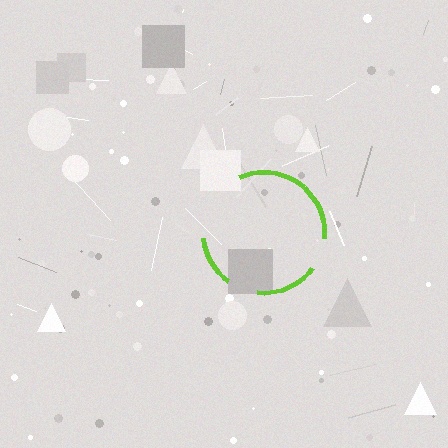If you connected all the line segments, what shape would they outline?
They would outline a circle.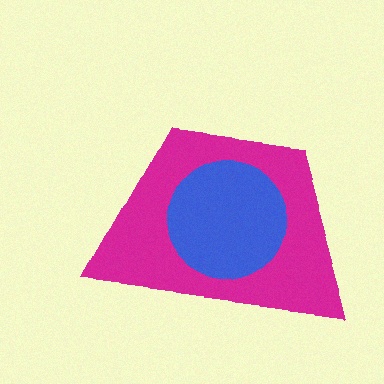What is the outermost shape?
The magenta trapezoid.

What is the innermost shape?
The blue circle.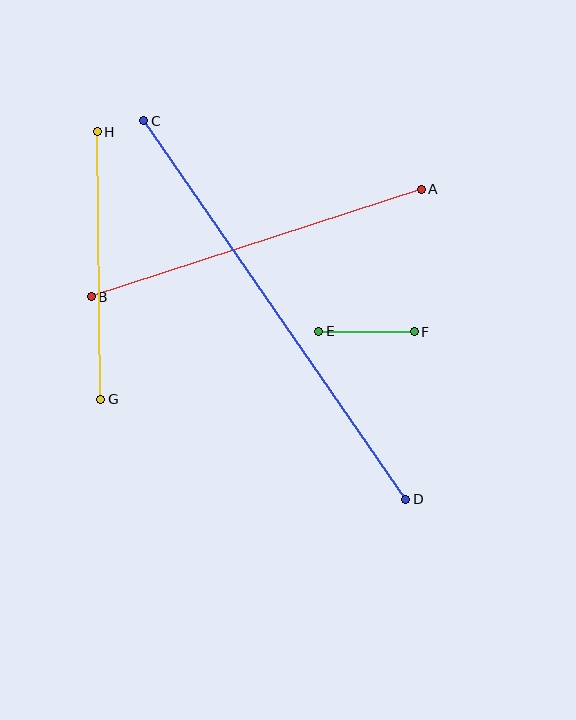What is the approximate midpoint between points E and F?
The midpoint is at approximately (367, 332) pixels.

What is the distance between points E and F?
The distance is approximately 95 pixels.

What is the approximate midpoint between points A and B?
The midpoint is at approximately (256, 243) pixels.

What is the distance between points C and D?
The distance is approximately 460 pixels.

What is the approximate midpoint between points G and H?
The midpoint is at approximately (99, 266) pixels.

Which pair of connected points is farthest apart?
Points C and D are farthest apart.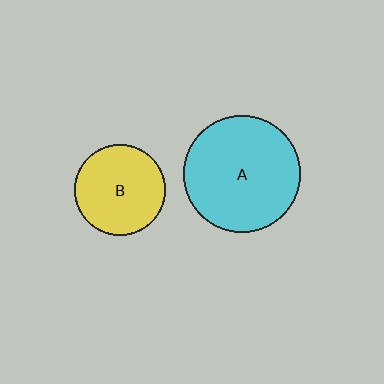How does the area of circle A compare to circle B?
Approximately 1.6 times.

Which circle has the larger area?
Circle A (cyan).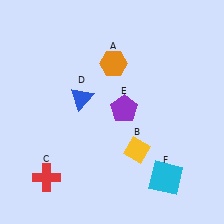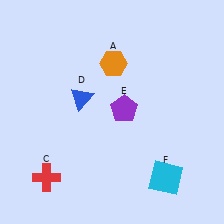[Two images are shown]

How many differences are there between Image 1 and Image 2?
There is 1 difference between the two images.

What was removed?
The yellow diamond (B) was removed in Image 2.